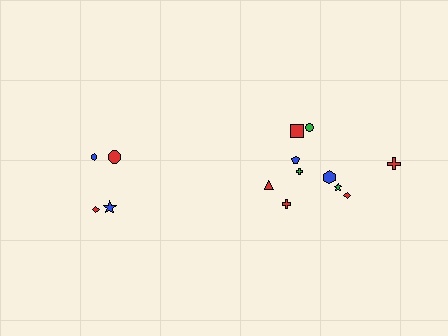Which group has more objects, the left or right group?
The right group.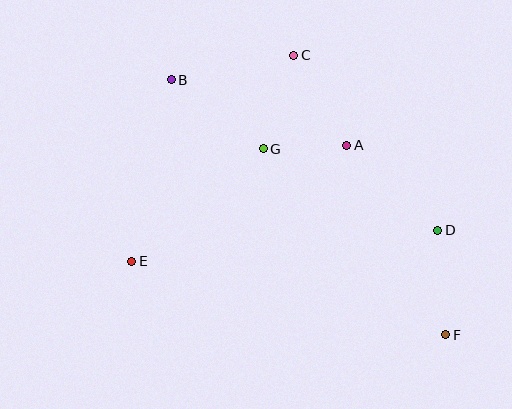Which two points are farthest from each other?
Points B and F are farthest from each other.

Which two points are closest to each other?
Points A and G are closest to each other.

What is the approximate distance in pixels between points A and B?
The distance between A and B is approximately 187 pixels.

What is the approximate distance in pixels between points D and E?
The distance between D and E is approximately 307 pixels.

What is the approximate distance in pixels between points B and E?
The distance between B and E is approximately 186 pixels.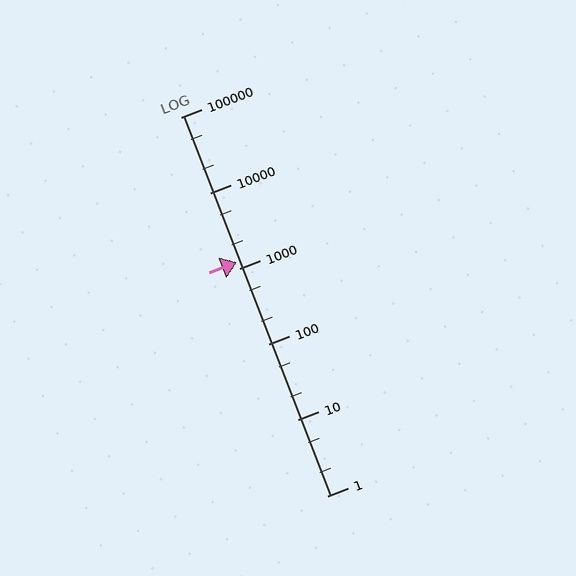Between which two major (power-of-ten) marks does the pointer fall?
The pointer is between 1000 and 10000.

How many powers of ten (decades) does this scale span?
The scale spans 5 decades, from 1 to 100000.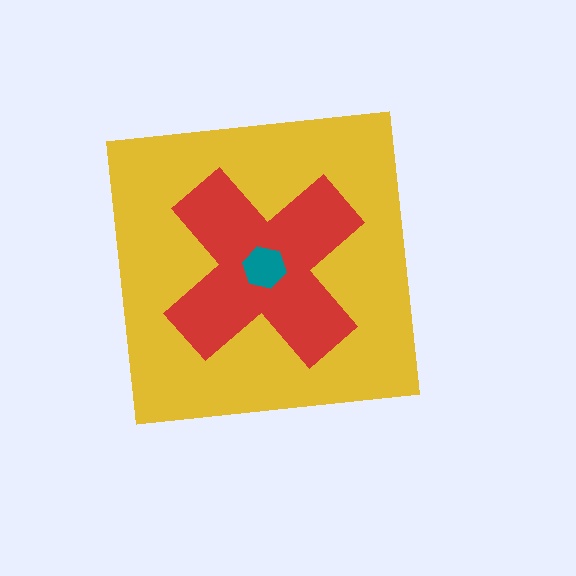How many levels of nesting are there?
3.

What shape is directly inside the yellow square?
The red cross.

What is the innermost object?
The teal hexagon.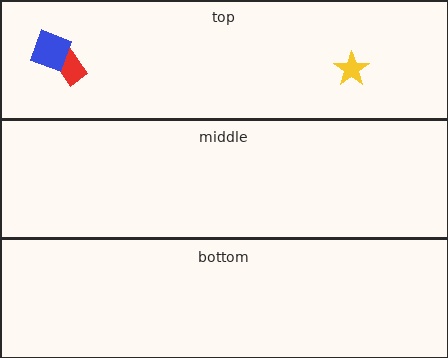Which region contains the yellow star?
The top region.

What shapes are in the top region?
The yellow star, the red rectangle, the blue square.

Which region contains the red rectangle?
The top region.